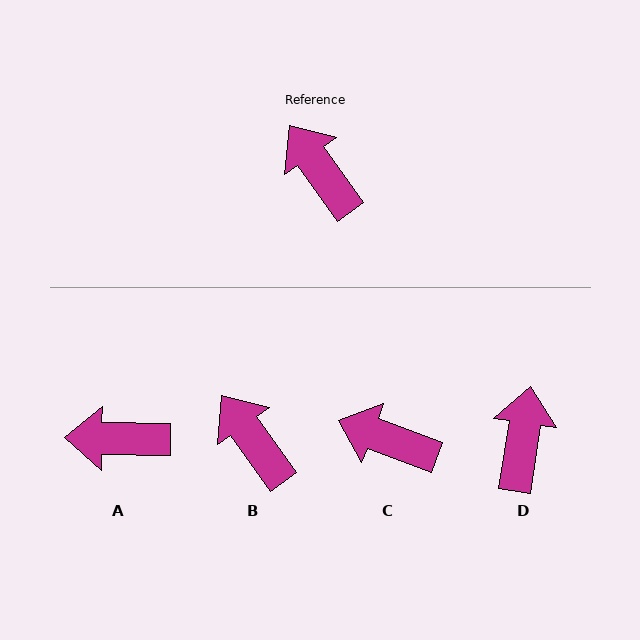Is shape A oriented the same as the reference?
No, it is off by about 53 degrees.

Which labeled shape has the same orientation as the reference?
B.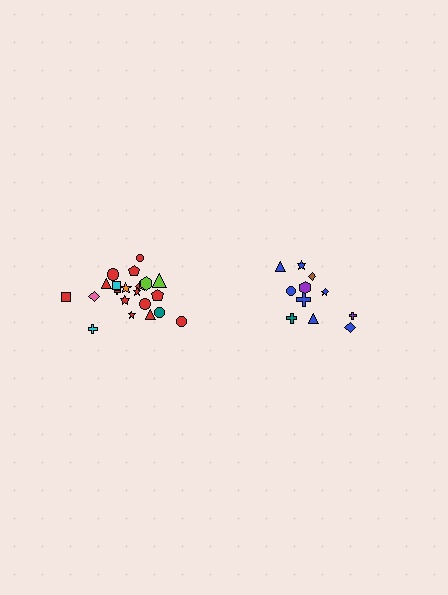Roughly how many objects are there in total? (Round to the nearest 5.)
Roughly 35 objects in total.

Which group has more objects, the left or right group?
The left group.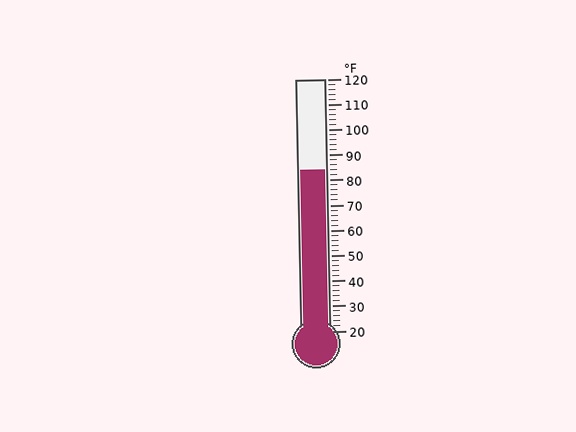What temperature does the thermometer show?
The thermometer shows approximately 84°F.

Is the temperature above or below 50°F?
The temperature is above 50°F.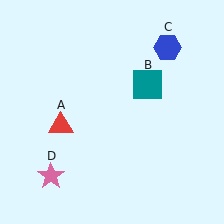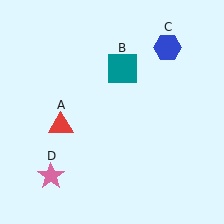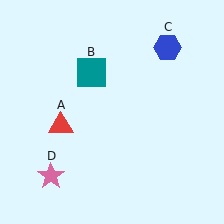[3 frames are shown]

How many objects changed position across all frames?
1 object changed position: teal square (object B).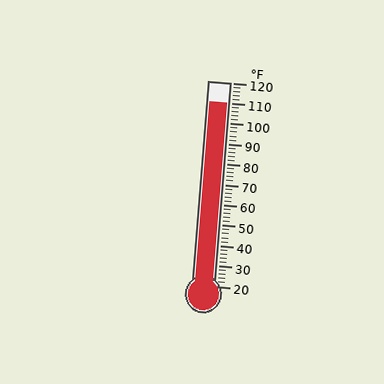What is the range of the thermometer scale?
The thermometer scale ranges from 20°F to 120°F.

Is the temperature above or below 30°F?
The temperature is above 30°F.